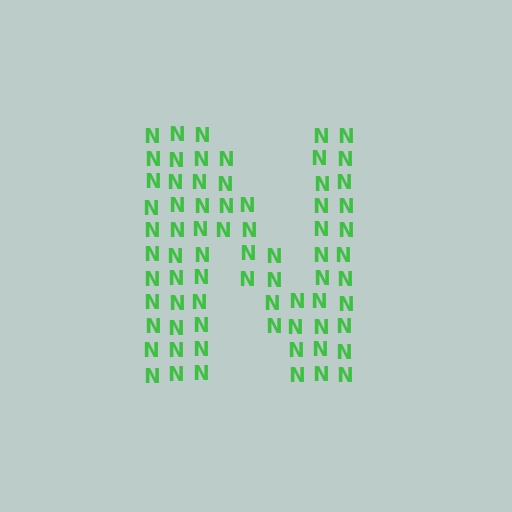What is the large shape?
The large shape is the letter N.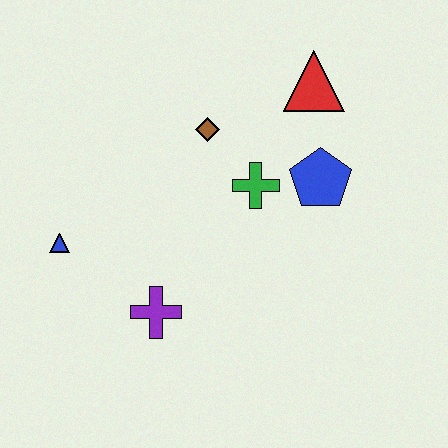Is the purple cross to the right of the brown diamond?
No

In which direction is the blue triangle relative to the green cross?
The blue triangle is to the left of the green cross.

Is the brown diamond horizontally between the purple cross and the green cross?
Yes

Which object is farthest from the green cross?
The blue triangle is farthest from the green cross.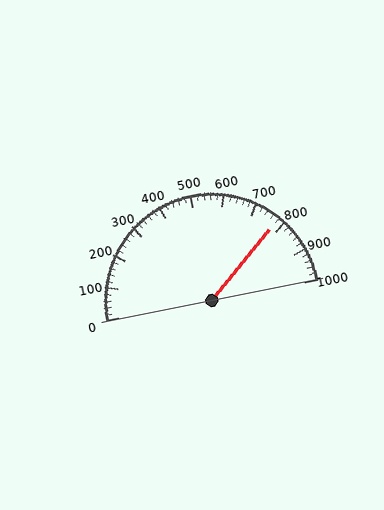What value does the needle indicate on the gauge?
The needle indicates approximately 780.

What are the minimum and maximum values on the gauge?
The gauge ranges from 0 to 1000.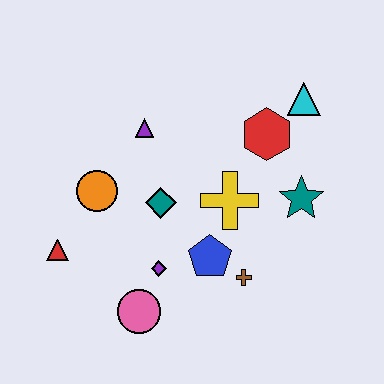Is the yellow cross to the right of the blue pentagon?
Yes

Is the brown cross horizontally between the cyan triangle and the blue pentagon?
Yes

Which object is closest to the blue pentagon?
The brown cross is closest to the blue pentagon.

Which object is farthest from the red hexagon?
The red triangle is farthest from the red hexagon.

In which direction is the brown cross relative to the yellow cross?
The brown cross is below the yellow cross.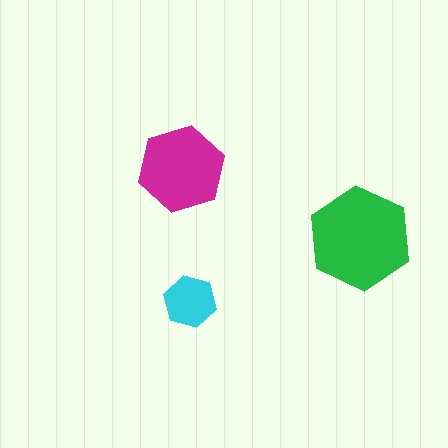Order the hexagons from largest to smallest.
the green one, the magenta one, the cyan one.